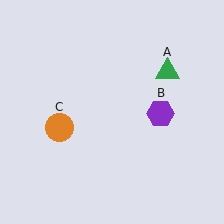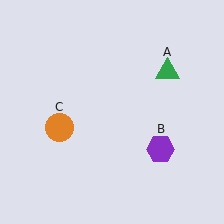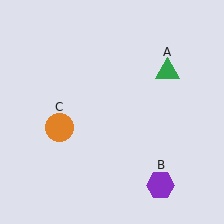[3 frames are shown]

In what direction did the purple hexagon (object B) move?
The purple hexagon (object B) moved down.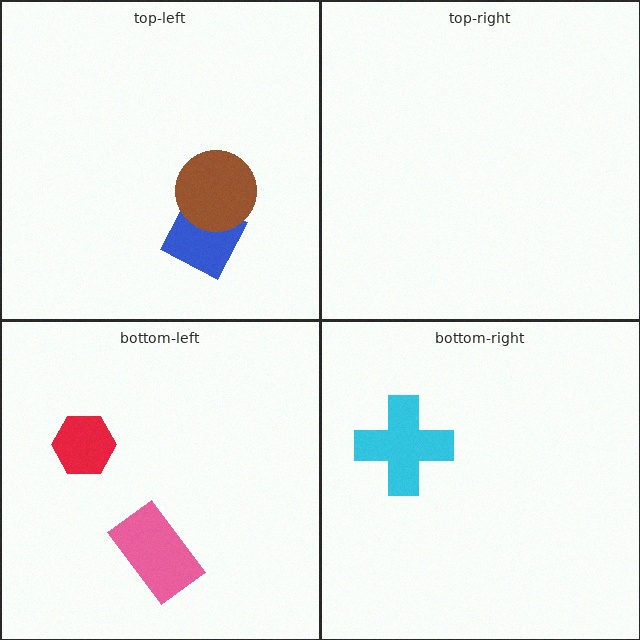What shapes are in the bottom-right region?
The cyan cross.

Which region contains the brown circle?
The top-left region.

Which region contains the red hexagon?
The bottom-left region.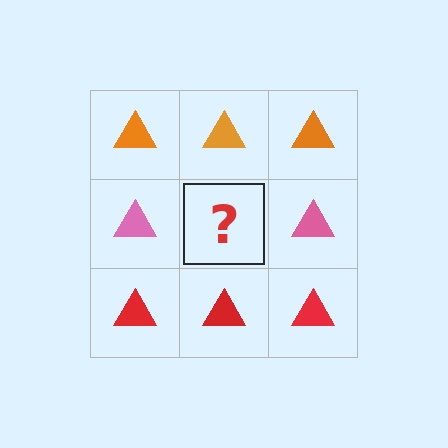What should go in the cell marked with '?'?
The missing cell should contain a pink triangle.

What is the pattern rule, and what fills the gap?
The rule is that each row has a consistent color. The gap should be filled with a pink triangle.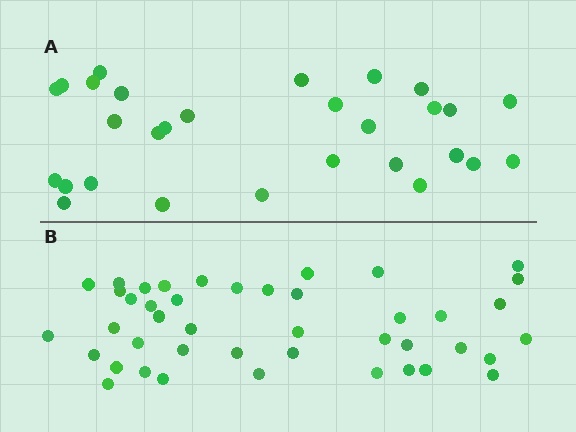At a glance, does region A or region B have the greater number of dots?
Region B (the bottom region) has more dots.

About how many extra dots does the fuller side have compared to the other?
Region B has approximately 15 more dots than region A.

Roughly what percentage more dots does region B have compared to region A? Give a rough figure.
About 50% more.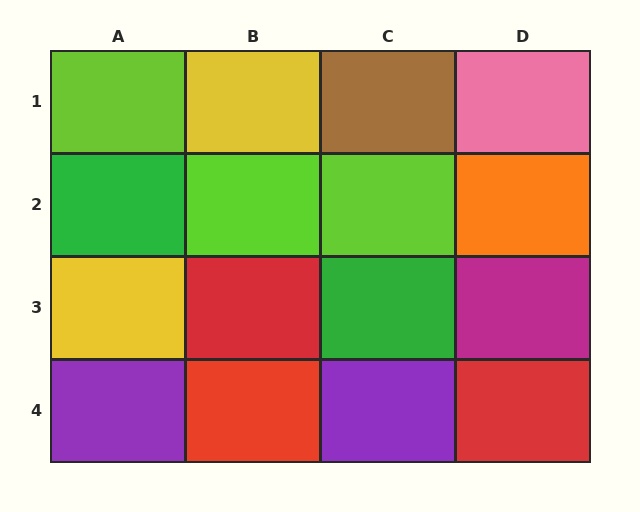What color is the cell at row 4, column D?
Red.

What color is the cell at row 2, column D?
Orange.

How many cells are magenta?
1 cell is magenta.